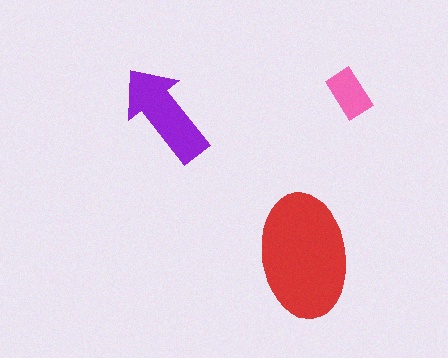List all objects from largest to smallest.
The red ellipse, the purple arrow, the pink rectangle.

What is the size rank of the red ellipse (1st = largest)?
1st.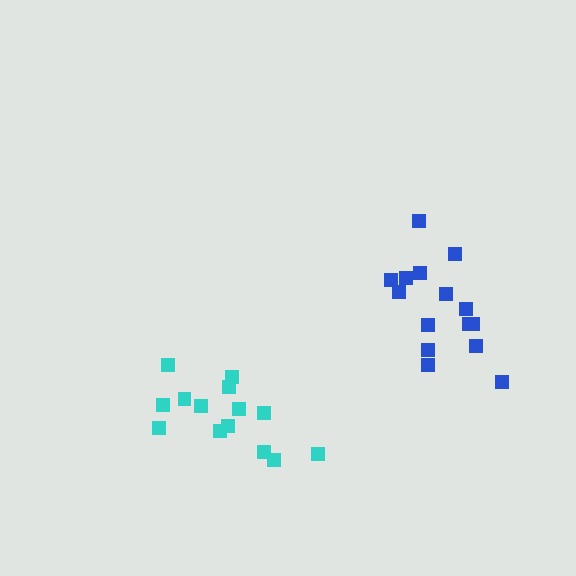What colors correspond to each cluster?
The clusters are colored: cyan, blue.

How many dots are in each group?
Group 1: 14 dots, Group 2: 15 dots (29 total).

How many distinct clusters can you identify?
There are 2 distinct clusters.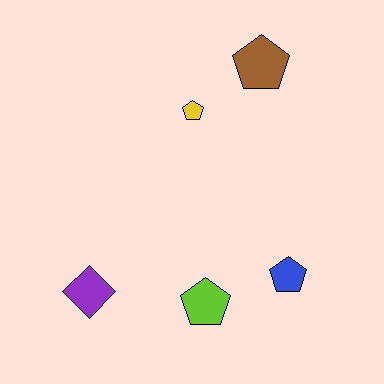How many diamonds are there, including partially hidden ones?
There is 1 diamond.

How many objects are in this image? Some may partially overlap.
There are 5 objects.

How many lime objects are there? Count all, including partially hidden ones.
There is 1 lime object.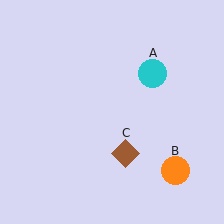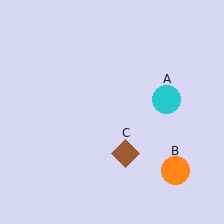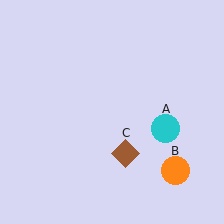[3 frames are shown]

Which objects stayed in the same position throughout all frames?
Orange circle (object B) and brown diamond (object C) remained stationary.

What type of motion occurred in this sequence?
The cyan circle (object A) rotated clockwise around the center of the scene.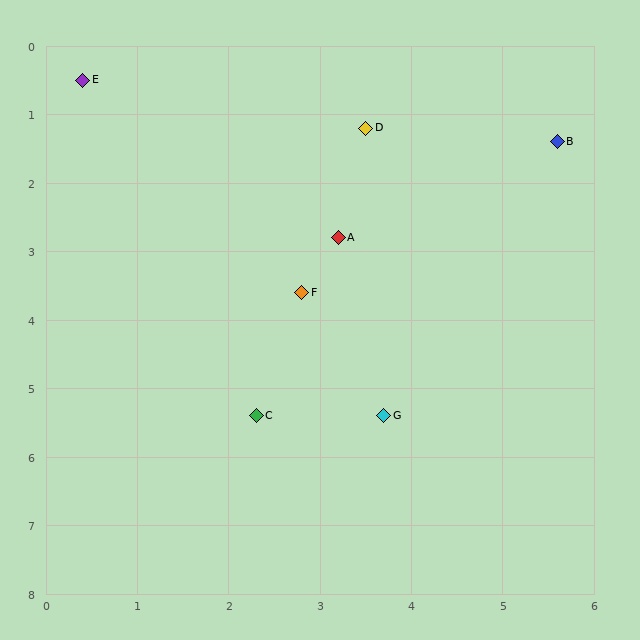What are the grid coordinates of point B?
Point B is at approximately (5.6, 1.4).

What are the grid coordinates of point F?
Point F is at approximately (2.8, 3.6).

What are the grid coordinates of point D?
Point D is at approximately (3.5, 1.2).